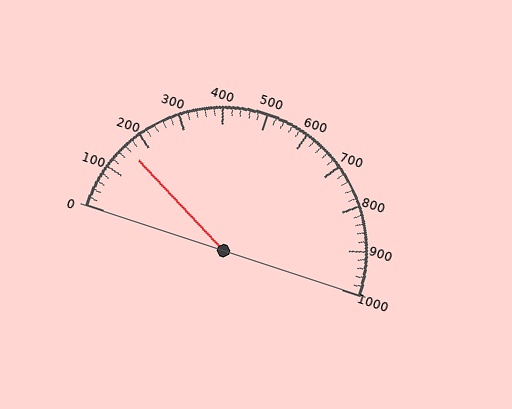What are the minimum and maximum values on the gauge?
The gauge ranges from 0 to 1000.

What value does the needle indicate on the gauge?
The needle indicates approximately 160.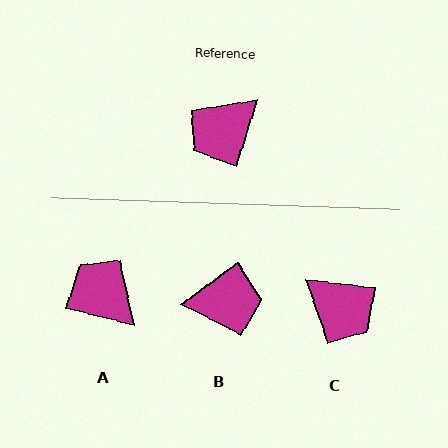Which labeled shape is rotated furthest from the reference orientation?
B, about 144 degrees away.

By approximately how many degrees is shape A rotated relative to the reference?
Approximately 87 degrees clockwise.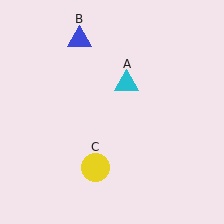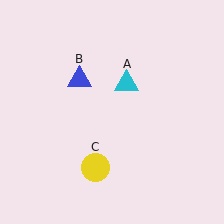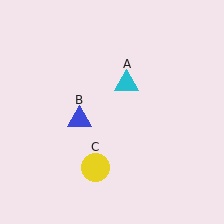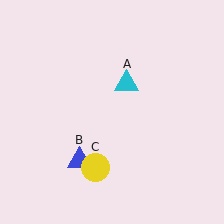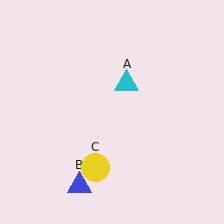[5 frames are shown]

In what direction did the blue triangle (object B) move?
The blue triangle (object B) moved down.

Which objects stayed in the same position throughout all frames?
Cyan triangle (object A) and yellow circle (object C) remained stationary.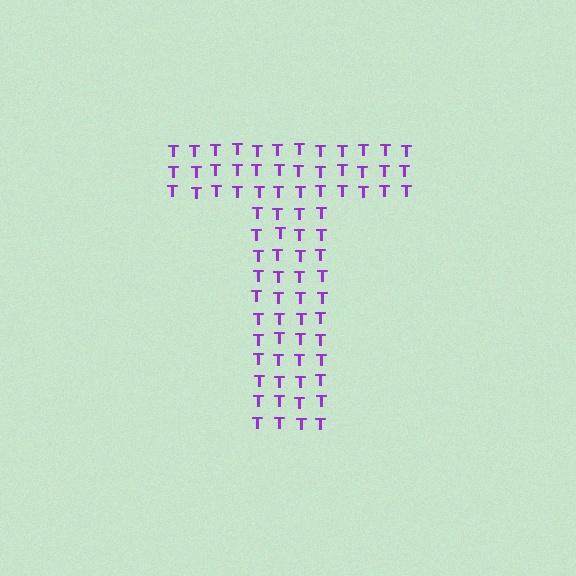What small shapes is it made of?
It is made of small letter T's.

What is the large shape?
The large shape is the letter T.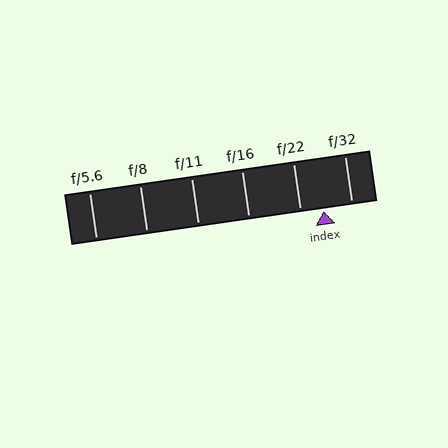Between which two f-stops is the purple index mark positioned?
The index mark is between f/22 and f/32.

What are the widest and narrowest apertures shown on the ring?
The widest aperture shown is f/5.6 and the narrowest is f/32.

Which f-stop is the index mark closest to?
The index mark is closest to f/22.